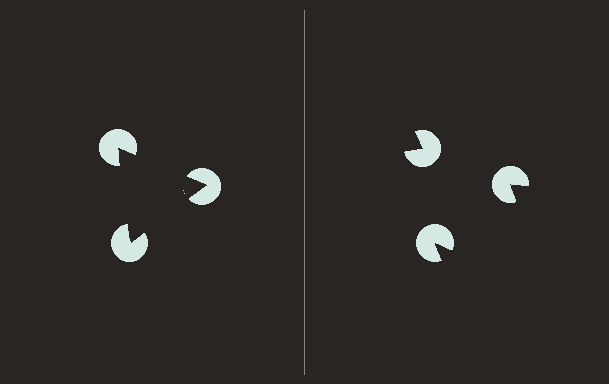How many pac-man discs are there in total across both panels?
6 — 3 on each side.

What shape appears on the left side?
An illusory triangle.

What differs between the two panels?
The pac-man discs are positioned identically on both sides; only the wedge orientations differ. On the left they align to a triangle; on the right they are misaligned.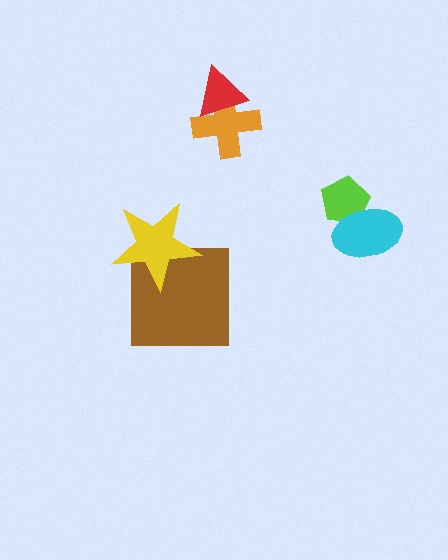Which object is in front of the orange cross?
The red triangle is in front of the orange cross.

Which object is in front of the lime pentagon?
The cyan ellipse is in front of the lime pentagon.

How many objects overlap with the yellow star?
1 object overlaps with the yellow star.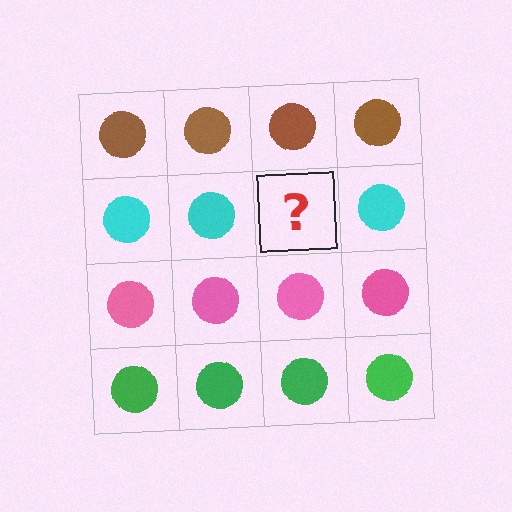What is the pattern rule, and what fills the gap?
The rule is that each row has a consistent color. The gap should be filled with a cyan circle.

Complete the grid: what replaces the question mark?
The question mark should be replaced with a cyan circle.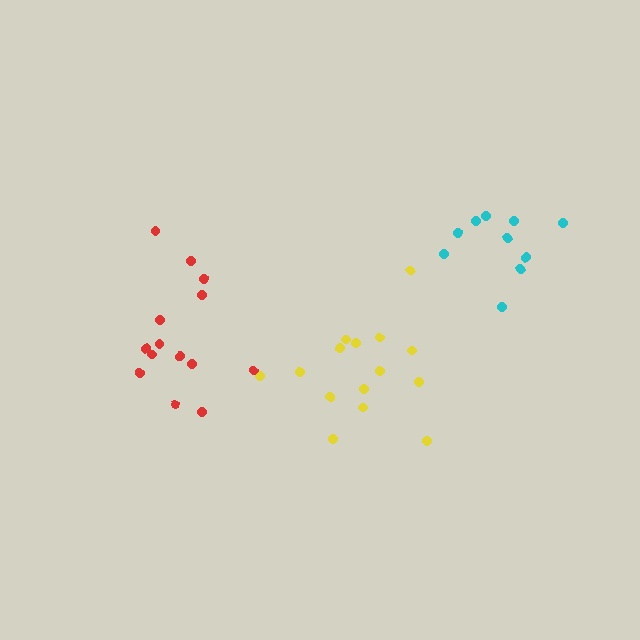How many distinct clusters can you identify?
There are 3 distinct clusters.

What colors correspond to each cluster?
The clusters are colored: yellow, red, cyan.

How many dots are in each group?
Group 1: 15 dots, Group 2: 14 dots, Group 3: 10 dots (39 total).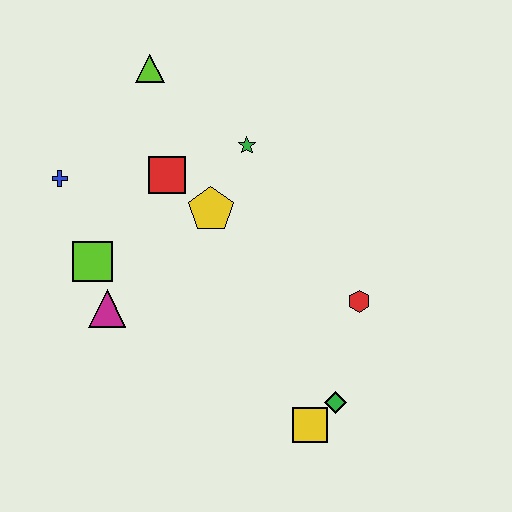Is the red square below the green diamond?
No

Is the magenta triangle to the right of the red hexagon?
No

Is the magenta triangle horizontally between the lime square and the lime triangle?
Yes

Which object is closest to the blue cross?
The lime square is closest to the blue cross.